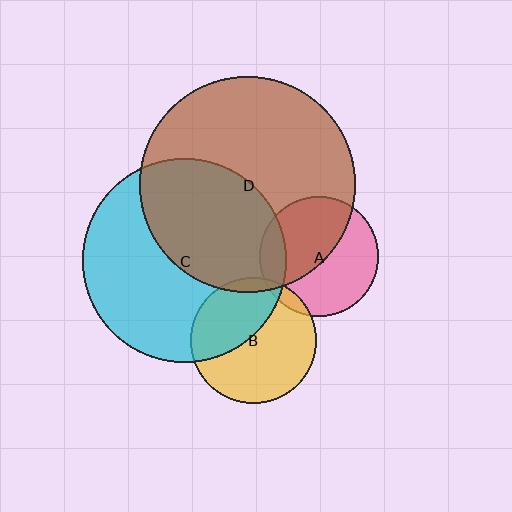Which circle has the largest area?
Circle D (brown).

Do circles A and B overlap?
Yes.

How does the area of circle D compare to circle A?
Approximately 3.3 times.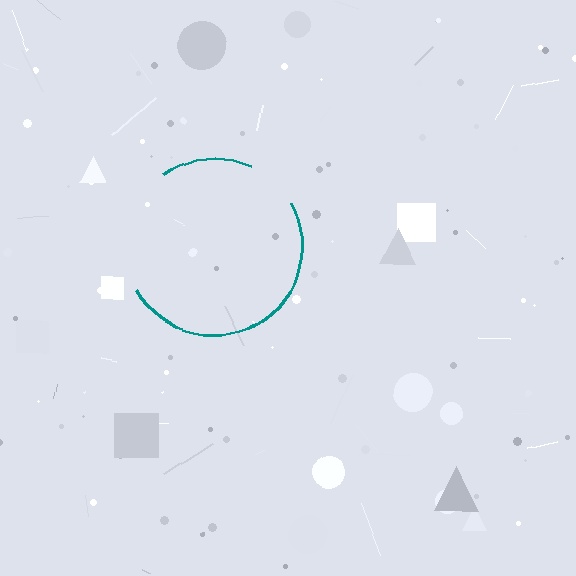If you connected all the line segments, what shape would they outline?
They would outline a circle.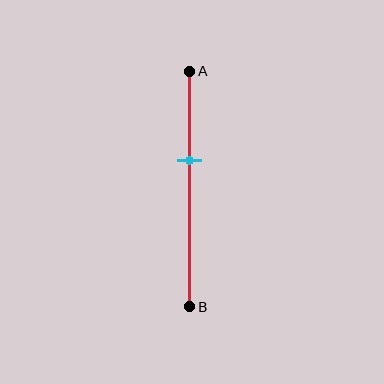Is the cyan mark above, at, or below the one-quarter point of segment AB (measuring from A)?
The cyan mark is below the one-quarter point of segment AB.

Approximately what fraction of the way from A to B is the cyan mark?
The cyan mark is approximately 40% of the way from A to B.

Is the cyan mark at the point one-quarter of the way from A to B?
No, the mark is at about 40% from A, not at the 25% one-quarter point.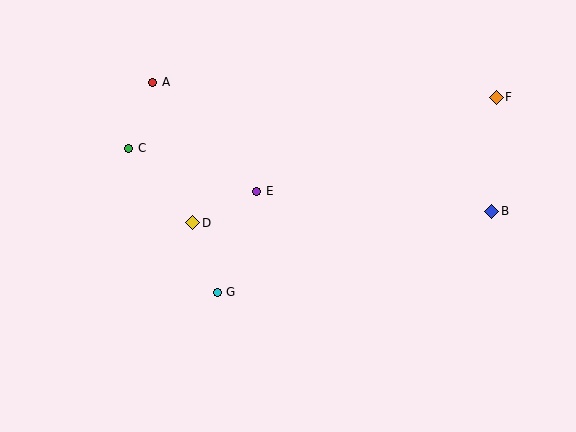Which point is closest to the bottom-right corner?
Point B is closest to the bottom-right corner.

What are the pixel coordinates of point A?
Point A is at (153, 82).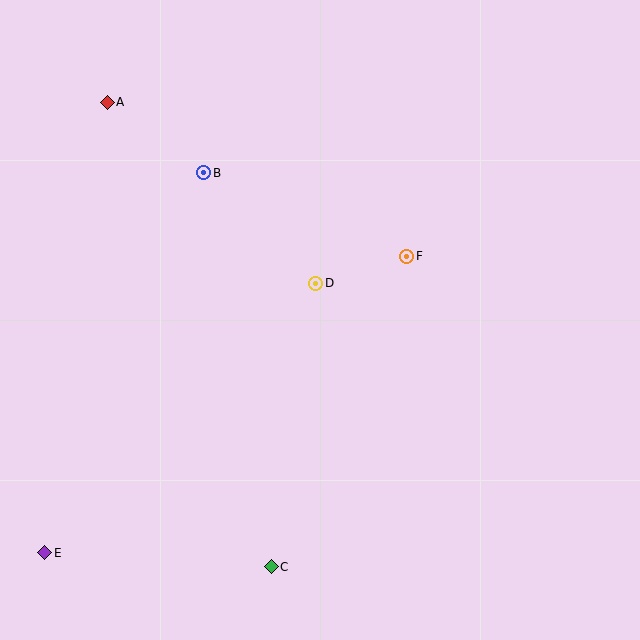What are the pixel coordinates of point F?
Point F is at (407, 256).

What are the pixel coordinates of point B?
Point B is at (204, 173).